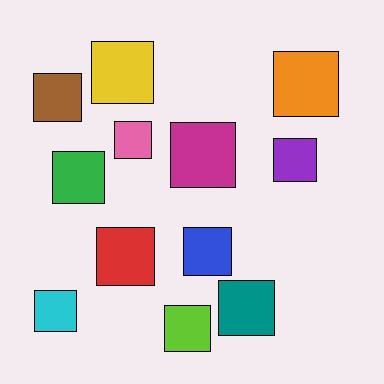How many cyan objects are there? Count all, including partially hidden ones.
There is 1 cyan object.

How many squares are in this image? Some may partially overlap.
There are 12 squares.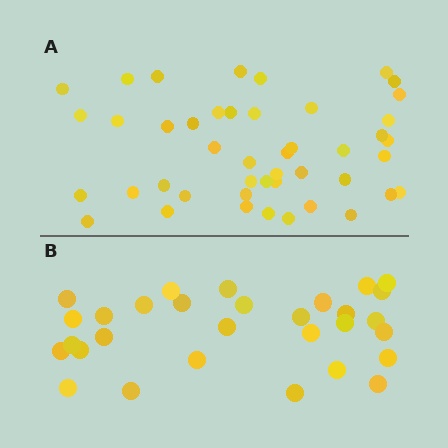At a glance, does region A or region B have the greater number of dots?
Region A (the top region) has more dots.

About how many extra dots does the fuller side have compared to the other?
Region A has approximately 15 more dots than region B.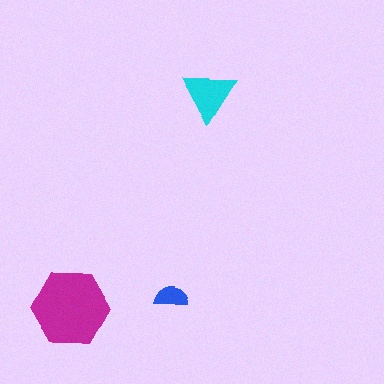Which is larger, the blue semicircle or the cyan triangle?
The cyan triangle.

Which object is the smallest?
The blue semicircle.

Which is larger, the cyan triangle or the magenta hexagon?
The magenta hexagon.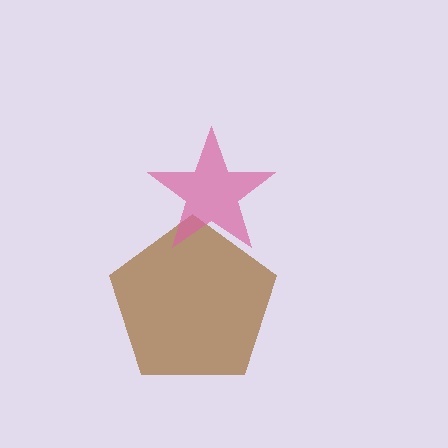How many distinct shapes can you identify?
There are 2 distinct shapes: a brown pentagon, a pink star.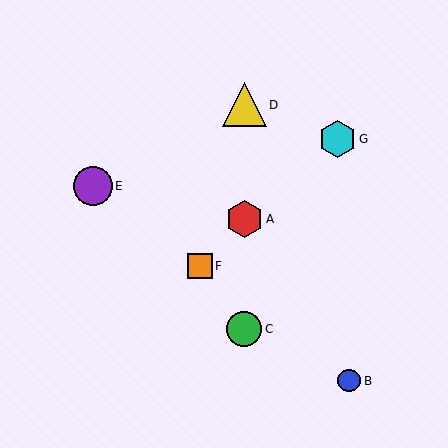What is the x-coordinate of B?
Object B is at x≈349.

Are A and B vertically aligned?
No, A is at x≈244 and B is at x≈349.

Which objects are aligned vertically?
Objects A, C, D are aligned vertically.